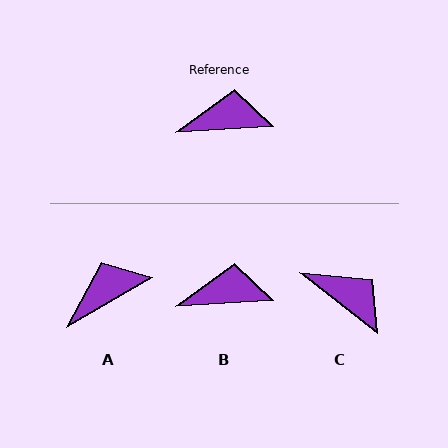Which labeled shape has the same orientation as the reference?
B.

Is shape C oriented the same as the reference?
No, it is off by about 41 degrees.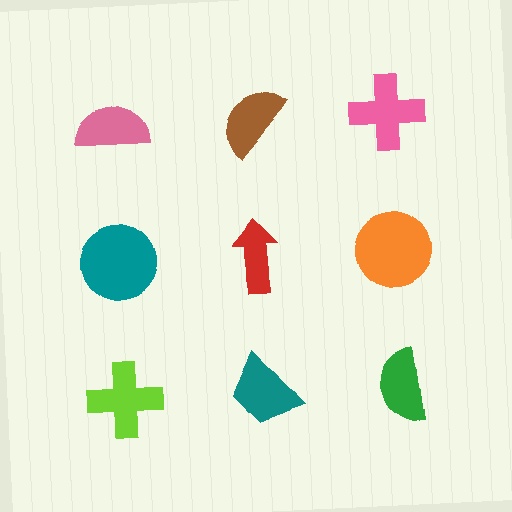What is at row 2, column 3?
An orange circle.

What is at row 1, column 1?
A pink semicircle.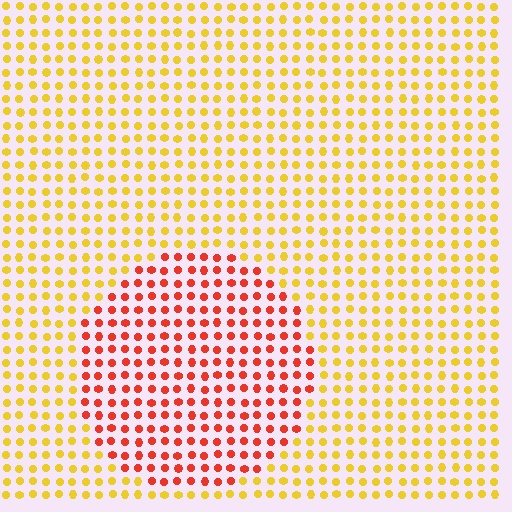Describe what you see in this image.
The image is filled with small yellow elements in a uniform arrangement. A circle-shaped region is visible where the elements are tinted to a slightly different hue, forming a subtle color boundary.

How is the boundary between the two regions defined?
The boundary is defined purely by a slight shift in hue (about 47 degrees). Spacing, size, and orientation are identical on both sides.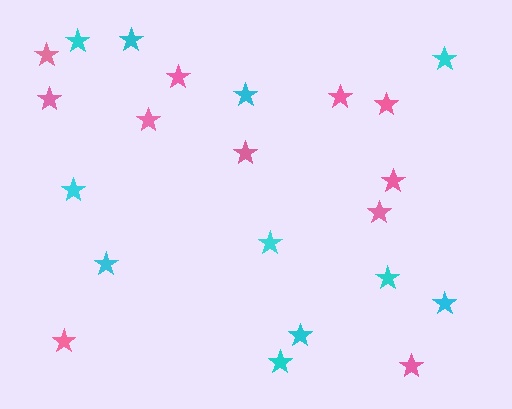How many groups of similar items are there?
There are 2 groups: one group of cyan stars (11) and one group of pink stars (11).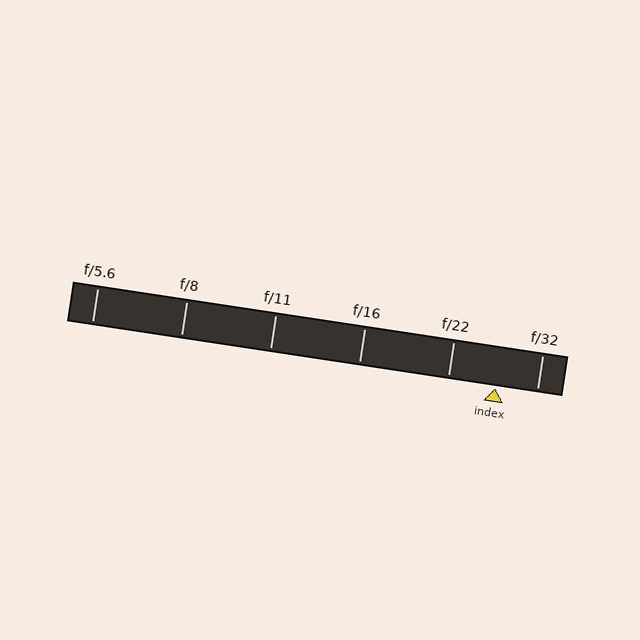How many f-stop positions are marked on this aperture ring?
There are 6 f-stop positions marked.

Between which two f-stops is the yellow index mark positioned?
The index mark is between f/22 and f/32.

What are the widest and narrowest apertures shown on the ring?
The widest aperture shown is f/5.6 and the narrowest is f/32.